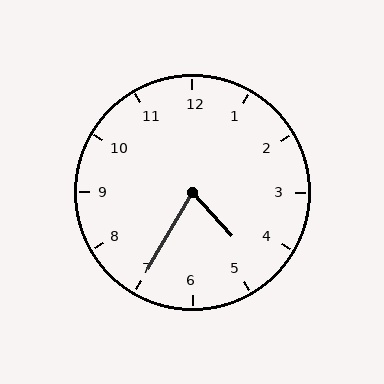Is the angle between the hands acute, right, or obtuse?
It is acute.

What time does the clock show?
4:35.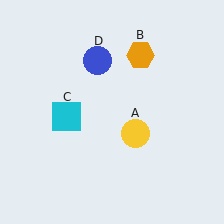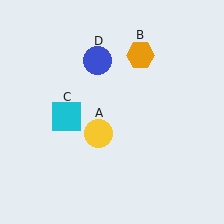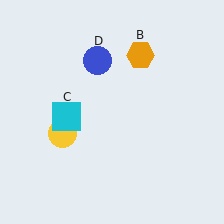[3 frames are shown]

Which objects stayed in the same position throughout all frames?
Orange hexagon (object B) and cyan square (object C) and blue circle (object D) remained stationary.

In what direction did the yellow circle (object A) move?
The yellow circle (object A) moved left.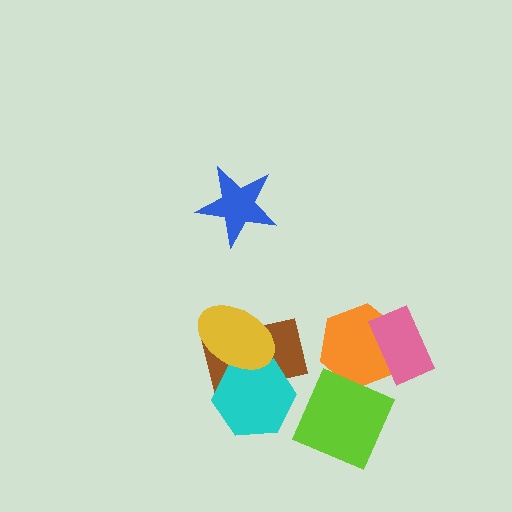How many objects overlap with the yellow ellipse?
2 objects overlap with the yellow ellipse.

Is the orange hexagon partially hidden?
Yes, it is partially covered by another shape.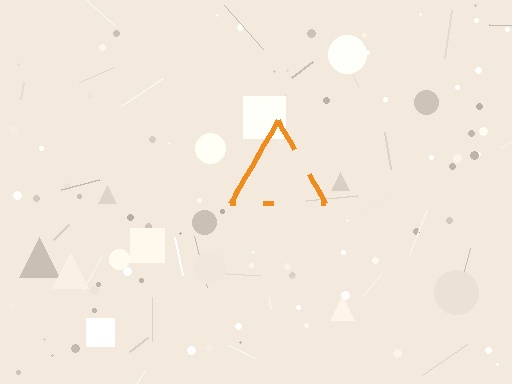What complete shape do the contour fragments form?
The contour fragments form a triangle.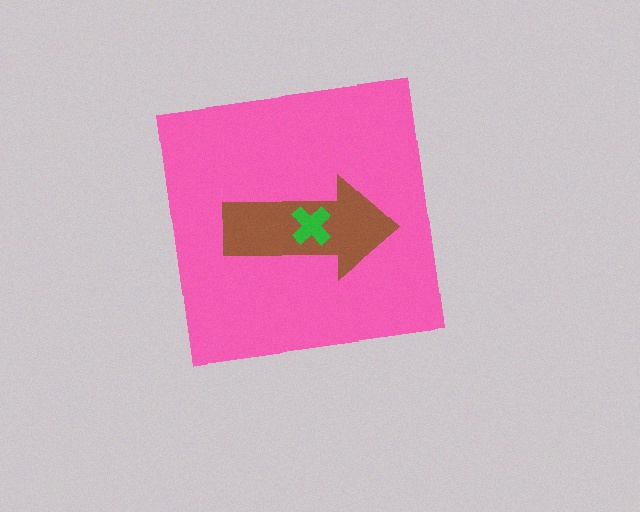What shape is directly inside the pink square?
The brown arrow.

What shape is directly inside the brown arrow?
The green cross.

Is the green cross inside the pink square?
Yes.